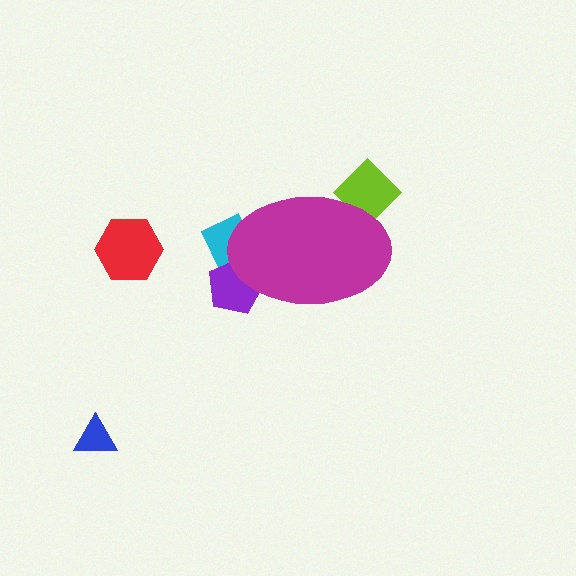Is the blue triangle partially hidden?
No, the blue triangle is fully visible.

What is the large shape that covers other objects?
A magenta ellipse.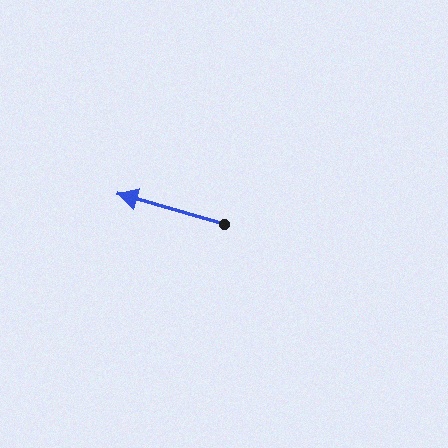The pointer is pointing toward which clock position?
Roughly 10 o'clock.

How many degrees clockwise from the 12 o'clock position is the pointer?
Approximately 286 degrees.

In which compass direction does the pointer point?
West.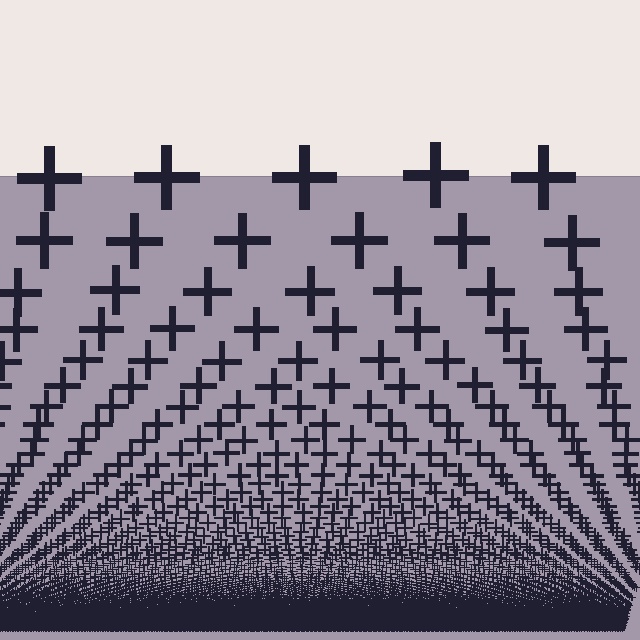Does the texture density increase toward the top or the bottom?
Density increases toward the bottom.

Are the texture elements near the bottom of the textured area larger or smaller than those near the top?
Smaller. The gradient is inverted — elements near the bottom are smaller and denser.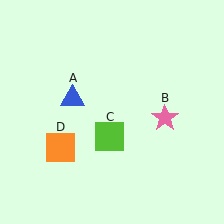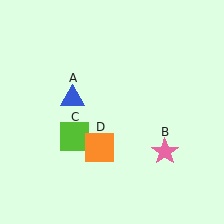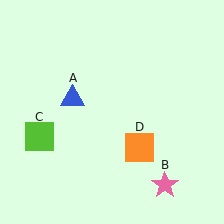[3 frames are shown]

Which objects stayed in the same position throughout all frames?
Blue triangle (object A) remained stationary.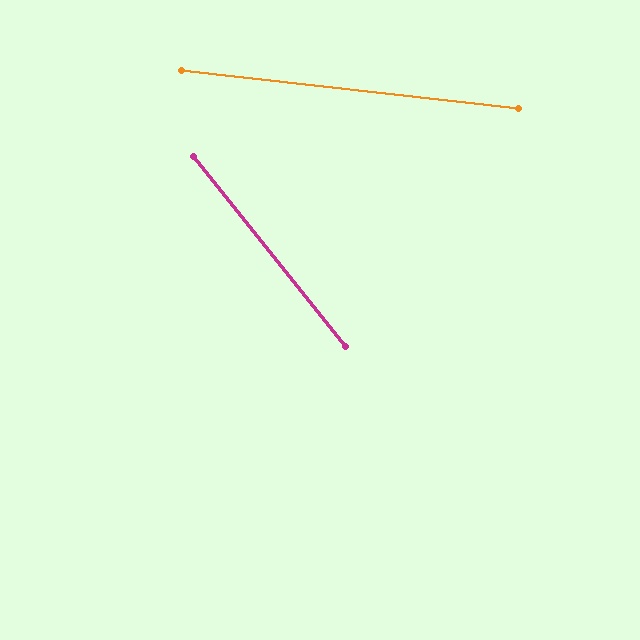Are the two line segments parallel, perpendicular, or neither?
Neither parallel nor perpendicular — they differ by about 45°.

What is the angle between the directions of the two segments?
Approximately 45 degrees.